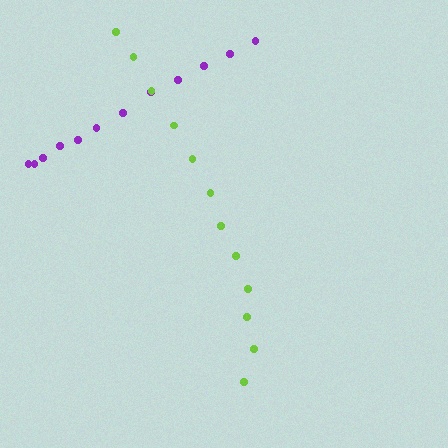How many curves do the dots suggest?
There are 2 distinct paths.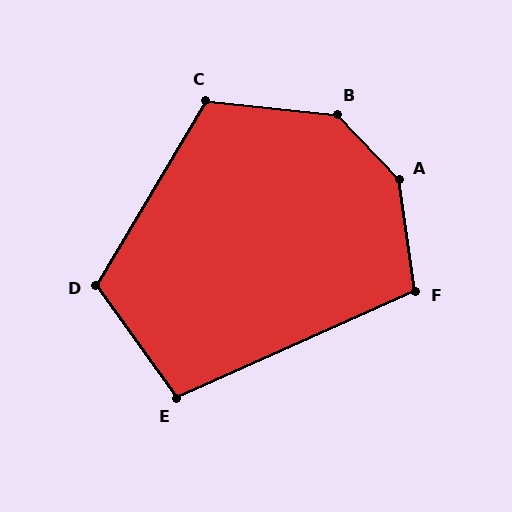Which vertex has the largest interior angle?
A, at approximately 144 degrees.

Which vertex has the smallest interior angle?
E, at approximately 101 degrees.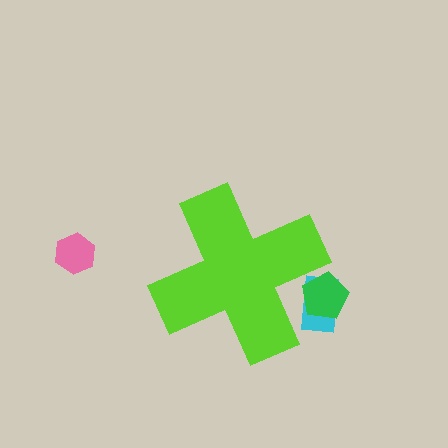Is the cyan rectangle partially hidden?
Yes, the cyan rectangle is partially hidden behind the lime cross.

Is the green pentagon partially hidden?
Yes, the green pentagon is partially hidden behind the lime cross.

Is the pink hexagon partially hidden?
No, the pink hexagon is fully visible.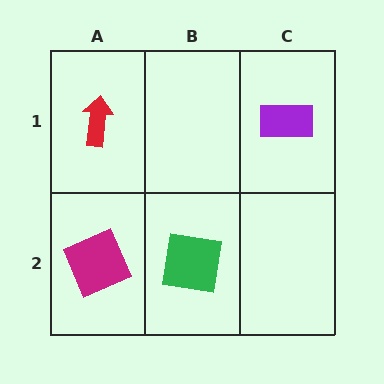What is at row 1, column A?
A red arrow.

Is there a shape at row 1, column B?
No, that cell is empty.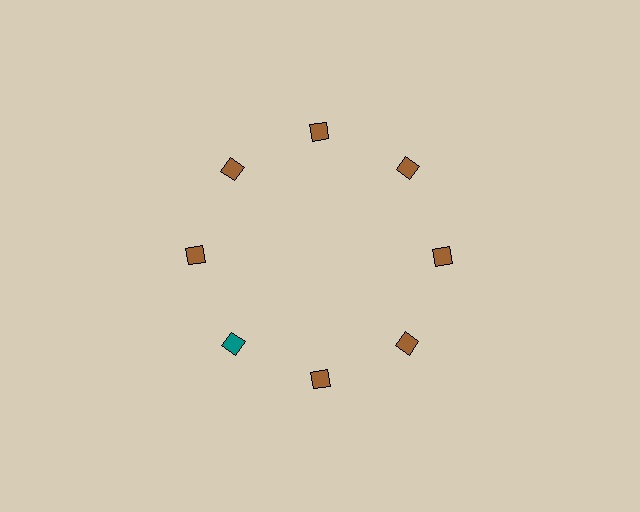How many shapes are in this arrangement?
There are 8 shapes arranged in a ring pattern.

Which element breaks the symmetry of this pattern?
The teal square at roughly the 8 o'clock position breaks the symmetry. All other shapes are brown squares.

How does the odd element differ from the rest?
It has a different color: teal instead of brown.